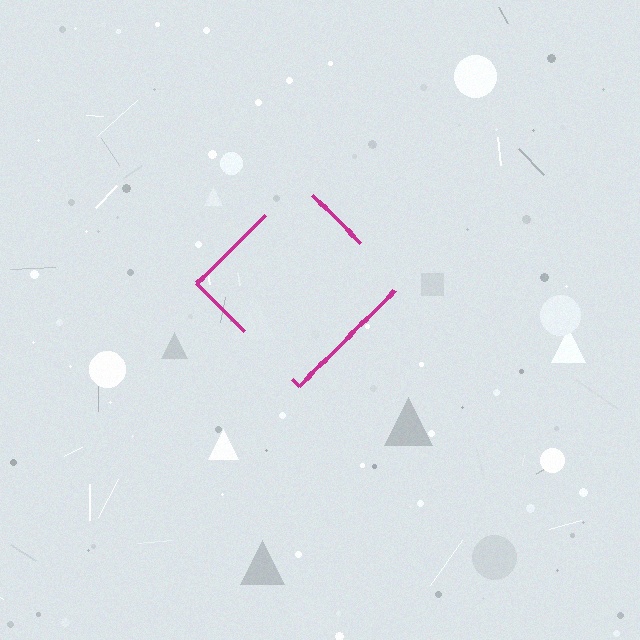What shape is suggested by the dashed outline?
The dashed outline suggests a diamond.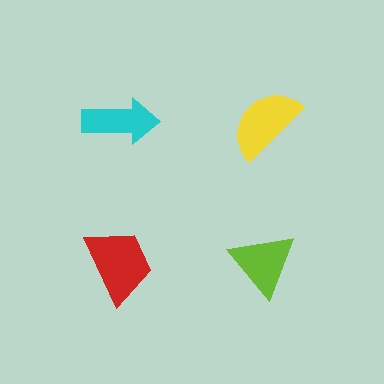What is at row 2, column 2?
A lime triangle.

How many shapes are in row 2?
2 shapes.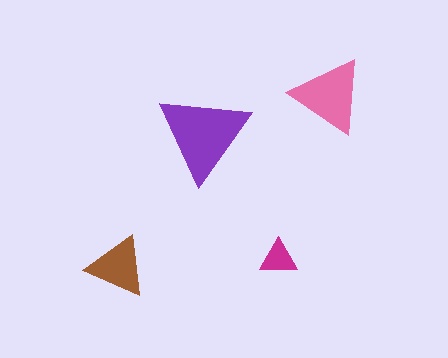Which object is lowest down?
The brown triangle is bottommost.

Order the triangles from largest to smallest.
the purple one, the pink one, the brown one, the magenta one.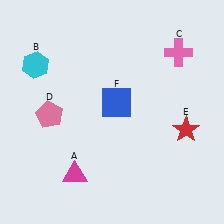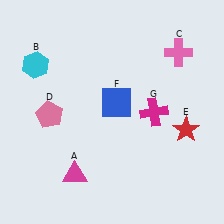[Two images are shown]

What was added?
A magenta cross (G) was added in Image 2.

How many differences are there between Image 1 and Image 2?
There is 1 difference between the two images.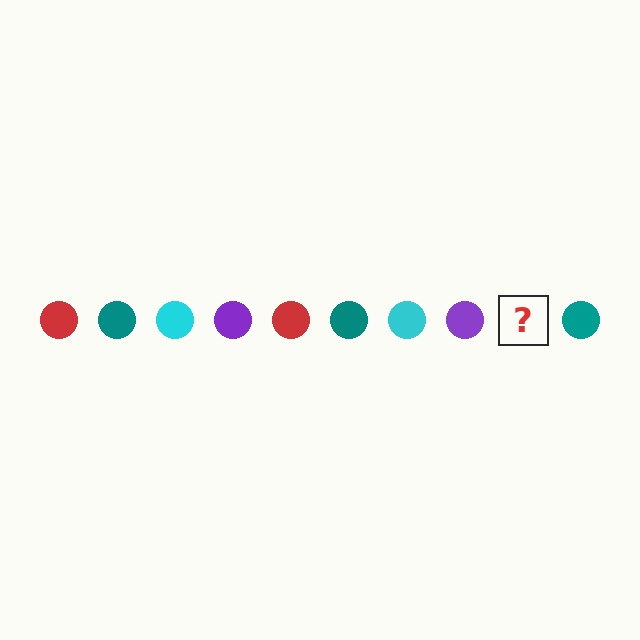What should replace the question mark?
The question mark should be replaced with a red circle.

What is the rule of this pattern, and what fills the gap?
The rule is that the pattern cycles through red, teal, cyan, purple circles. The gap should be filled with a red circle.